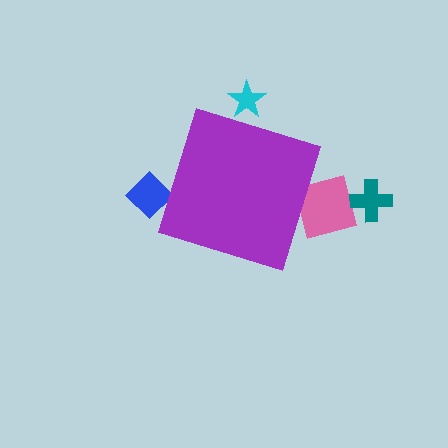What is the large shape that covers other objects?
A purple diamond.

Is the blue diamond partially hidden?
Yes, the blue diamond is partially hidden behind the purple diamond.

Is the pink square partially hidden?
Yes, the pink square is partially hidden behind the purple diamond.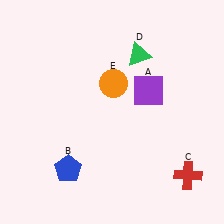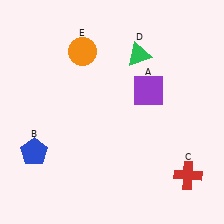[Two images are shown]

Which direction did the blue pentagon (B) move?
The blue pentagon (B) moved left.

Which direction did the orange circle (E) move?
The orange circle (E) moved up.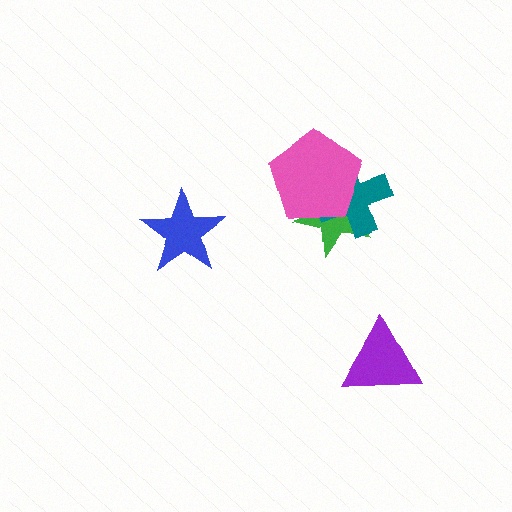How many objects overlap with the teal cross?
2 objects overlap with the teal cross.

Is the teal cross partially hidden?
Yes, it is partially covered by another shape.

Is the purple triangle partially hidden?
No, no other shape covers it.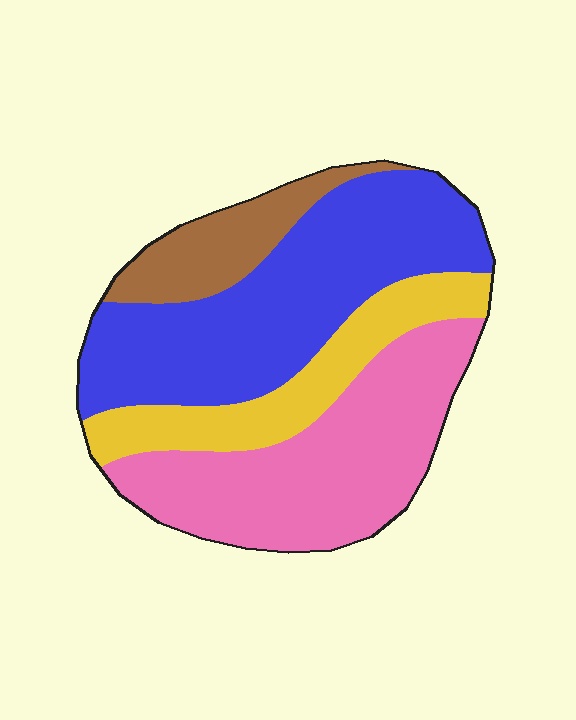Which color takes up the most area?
Blue, at roughly 40%.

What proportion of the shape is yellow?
Yellow takes up about one sixth (1/6) of the shape.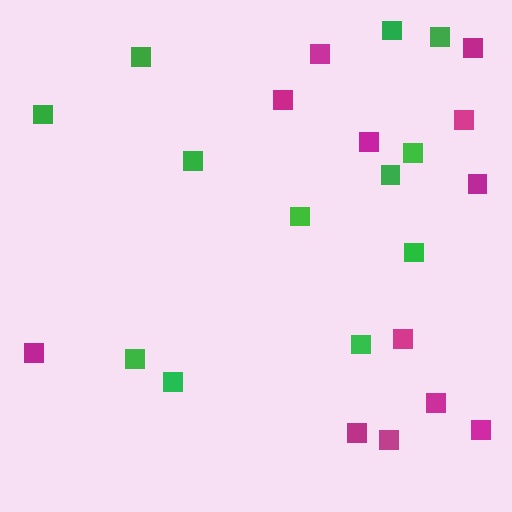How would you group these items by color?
There are 2 groups: one group of green squares (12) and one group of magenta squares (12).